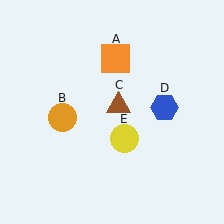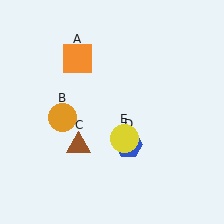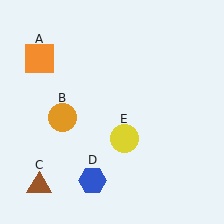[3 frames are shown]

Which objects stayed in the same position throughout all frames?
Orange circle (object B) and yellow circle (object E) remained stationary.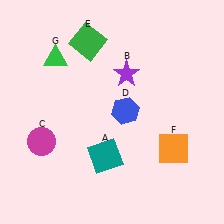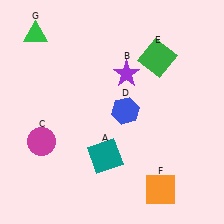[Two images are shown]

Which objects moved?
The objects that moved are: the green square (E), the orange square (F), the green triangle (G).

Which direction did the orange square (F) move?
The orange square (F) moved down.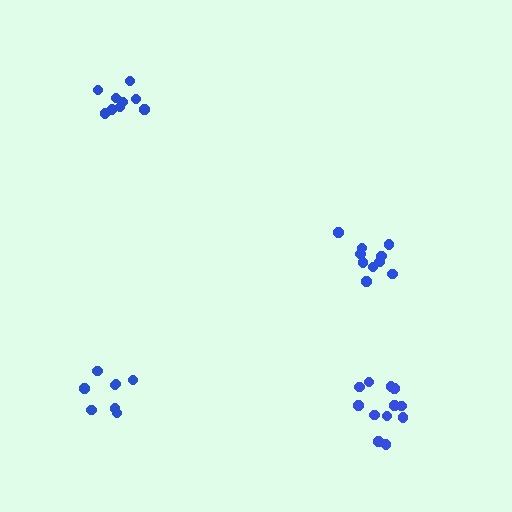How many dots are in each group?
Group 1: 10 dots, Group 2: 9 dots, Group 3: 12 dots, Group 4: 8 dots (39 total).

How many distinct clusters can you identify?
There are 4 distinct clusters.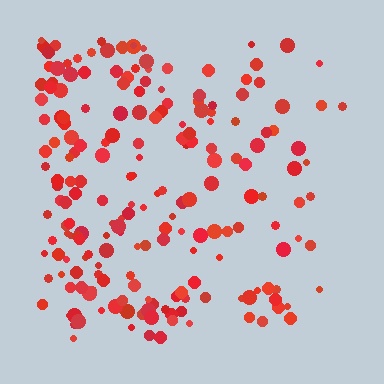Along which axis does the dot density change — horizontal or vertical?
Horizontal.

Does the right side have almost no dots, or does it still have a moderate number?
Still a moderate number, just noticeably fewer than the left.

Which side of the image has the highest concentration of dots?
The left.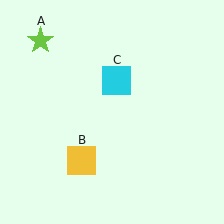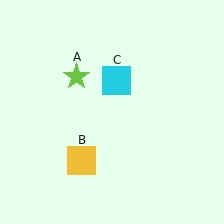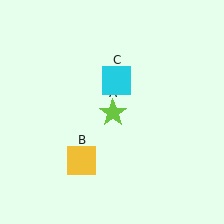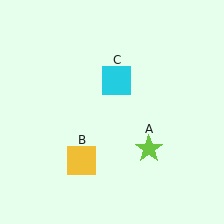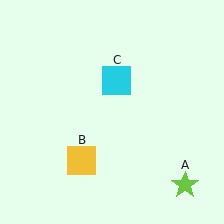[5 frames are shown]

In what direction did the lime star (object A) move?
The lime star (object A) moved down and to the right.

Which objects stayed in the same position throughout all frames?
Yellow square (object B) and cyan square (object C) remained stationary.